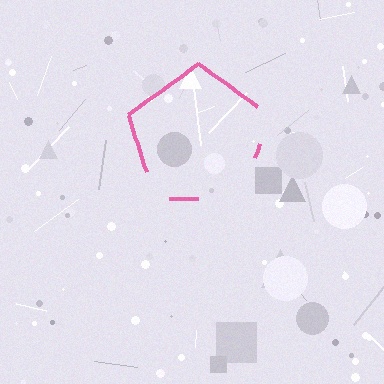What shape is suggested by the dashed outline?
The dashed outline suggests a pentagon.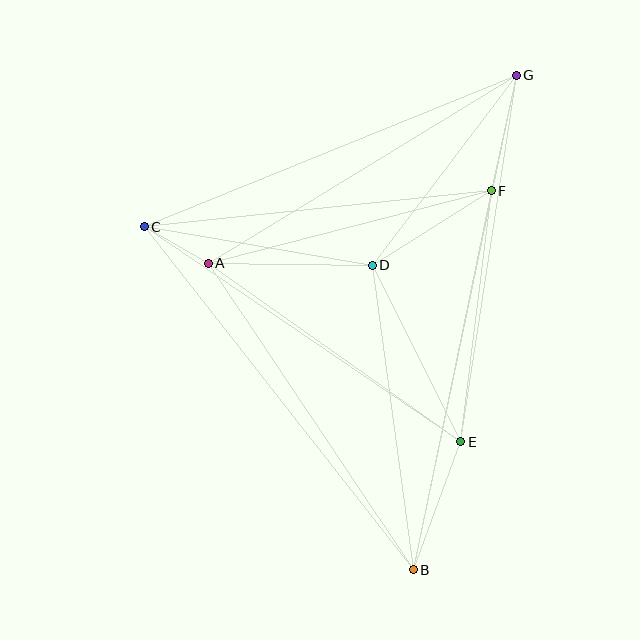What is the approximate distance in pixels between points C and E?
The distance between C and E is approximately 382 pixels.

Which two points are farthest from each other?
Points B and G are farthest from each other.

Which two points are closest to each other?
Points A and C are closest to each other.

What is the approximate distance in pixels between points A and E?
The distance between A and E is approximately 309 pixels.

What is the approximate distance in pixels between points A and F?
The distance between A and F is approximately 292 pixels.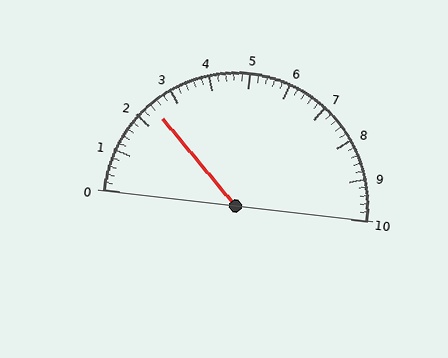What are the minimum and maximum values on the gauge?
The gauge ranges from 0 to 10.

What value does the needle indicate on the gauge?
The needle indicates approximately 2.4.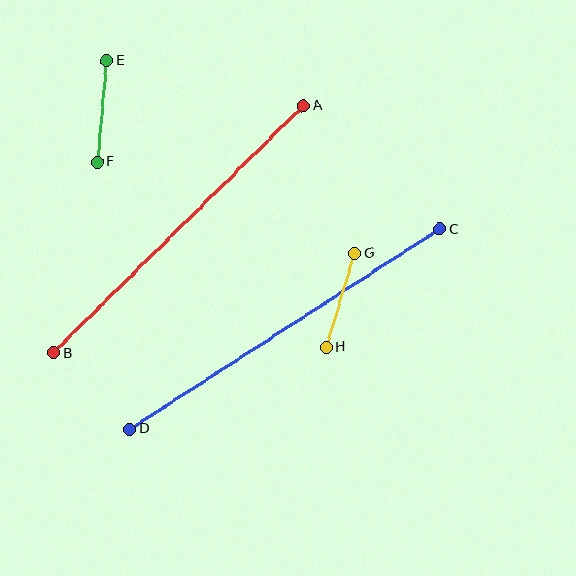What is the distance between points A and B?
The distance is approximately 351 pixels.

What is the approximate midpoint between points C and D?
The midpoint is at approximately (285, 329) pixels.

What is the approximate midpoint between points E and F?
The midpoint is at approximately (102, 111) pixels.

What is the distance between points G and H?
The distance is approximately 98 pixels.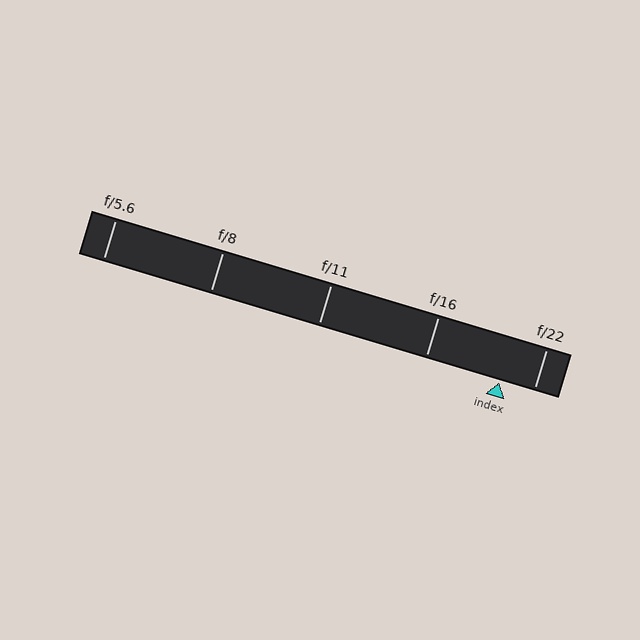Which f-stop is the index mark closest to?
The index mark is closest to f/22.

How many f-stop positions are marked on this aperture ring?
There are 5 f-stop positions marked.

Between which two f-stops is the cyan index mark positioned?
The index mark is between f/16 and f/22.